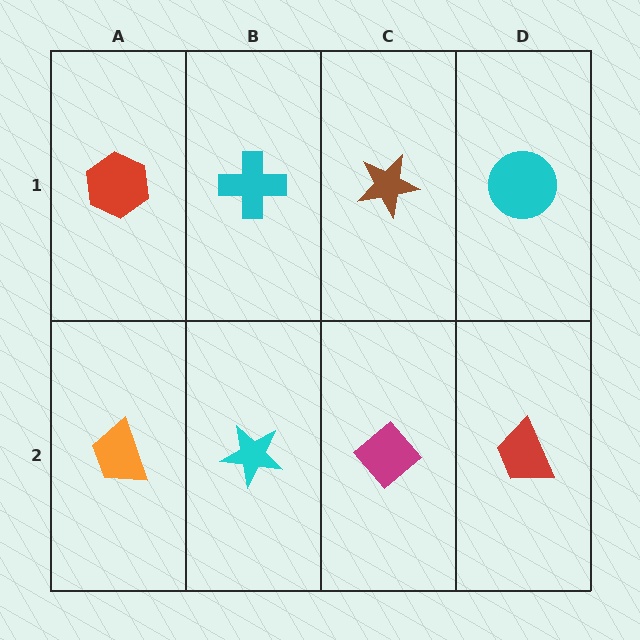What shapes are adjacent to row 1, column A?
An orange trapezoid (row 2, column A), a cyan cross (row 1, column B).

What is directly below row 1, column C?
A magenta diamond.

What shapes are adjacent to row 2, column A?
A red hexagon (row 1, column A), a cyan star (row 2, column B).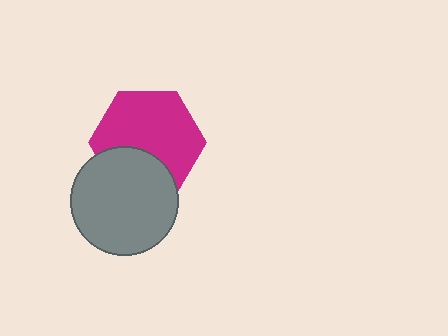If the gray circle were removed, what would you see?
You would see the complete magenta hexagon.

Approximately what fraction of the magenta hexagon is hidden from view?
Roughly 31% of the magenta hexagon is hidden behind the gray circle.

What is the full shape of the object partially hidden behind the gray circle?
The partially hidden object is a magenta hexagon.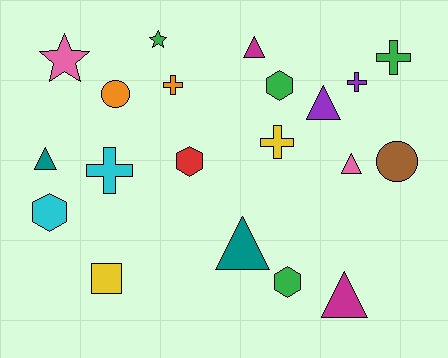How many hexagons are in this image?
There are 4 hexagons.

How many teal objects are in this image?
There are 2 teal objects.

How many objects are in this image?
There are 20 objects.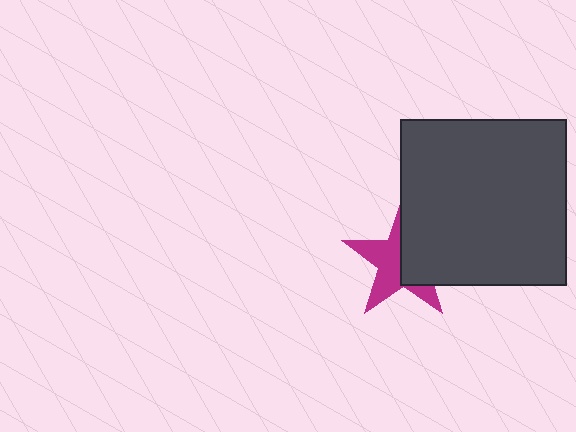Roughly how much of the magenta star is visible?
About half of it is visible (roughly 52%).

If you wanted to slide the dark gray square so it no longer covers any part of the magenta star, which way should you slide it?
Slide it right — that is the most direct way to separate the two shapes.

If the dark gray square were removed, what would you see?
You would see the complete magenta star.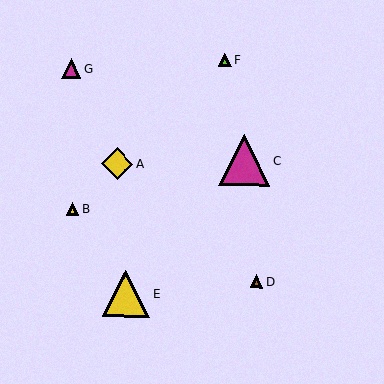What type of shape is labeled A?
Shape A is a yellow diamond.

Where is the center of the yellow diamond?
The center of the yellow diamond is at (117, 164).